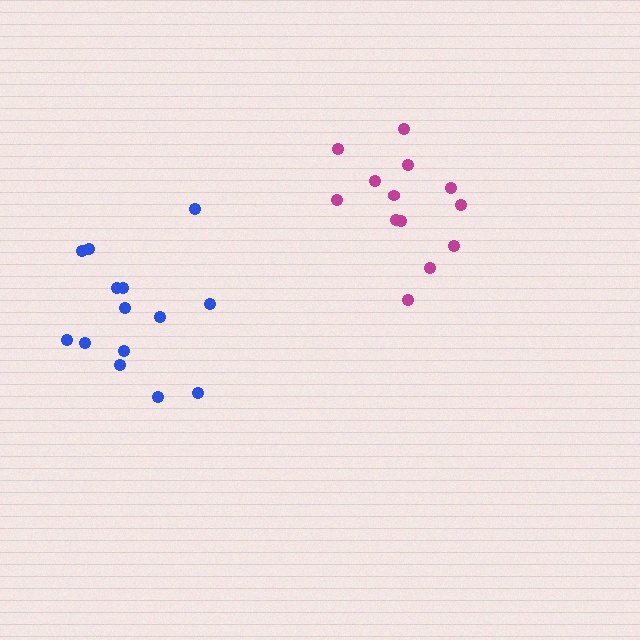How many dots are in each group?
Group 1: 13 dots, Group 2: 14 dots (27 total).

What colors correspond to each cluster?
The clusters are colored: magenta, blue.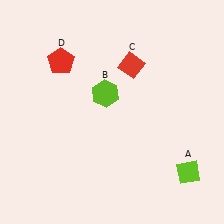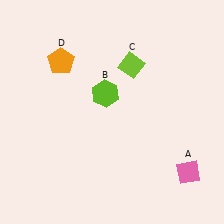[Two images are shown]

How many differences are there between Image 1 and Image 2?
There are 3 differences between the two images.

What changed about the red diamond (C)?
In Image 1, C is red. In Image 2, it changed to lime.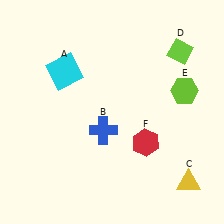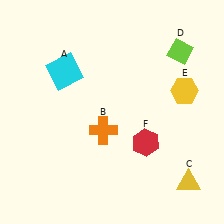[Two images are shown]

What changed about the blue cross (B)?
In Image 1, B is blue. In Image 2, it changed to orange.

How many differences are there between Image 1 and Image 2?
There are 2 differences between the two images.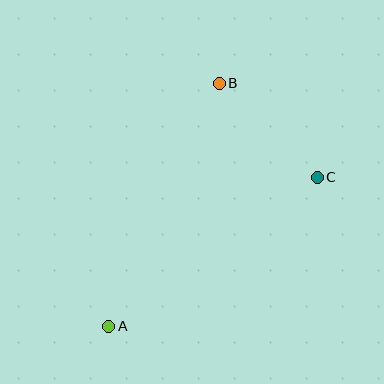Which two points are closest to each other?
Points B and C are closest to each other.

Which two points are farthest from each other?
Points A and B are farthest from each other.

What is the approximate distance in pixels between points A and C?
The distance between A and C is approximately 256 pixels.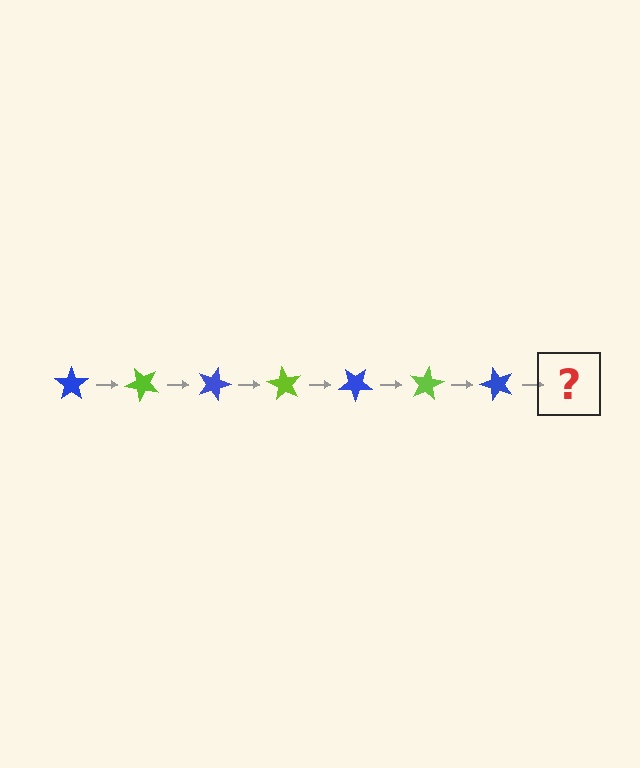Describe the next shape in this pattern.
It should be a lime star, rotated 315 degrees from the start.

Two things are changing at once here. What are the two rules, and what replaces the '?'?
The two rules are that it rotates 45 degrees each step and the color cycles through blue and lime. The '?' should be a lime star, rotated 315 degrees from the start.